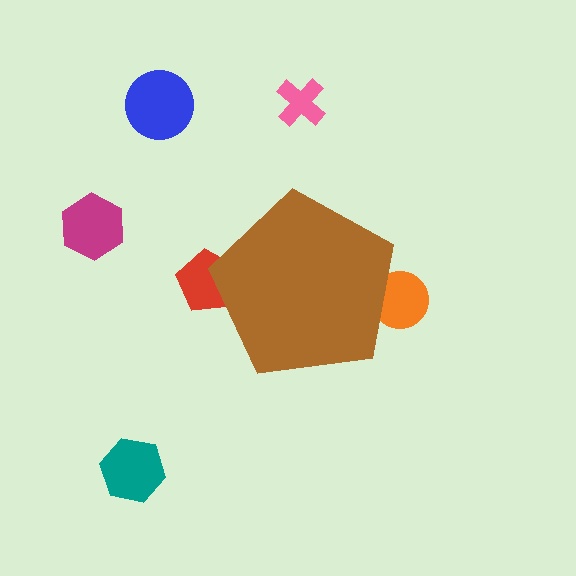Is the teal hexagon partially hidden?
No, the teal hexagon is fully visible.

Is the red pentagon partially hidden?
Yes, the red pentagon is partially hidden behind the brown pentagon.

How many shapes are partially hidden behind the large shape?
2 shapes are partially hidden.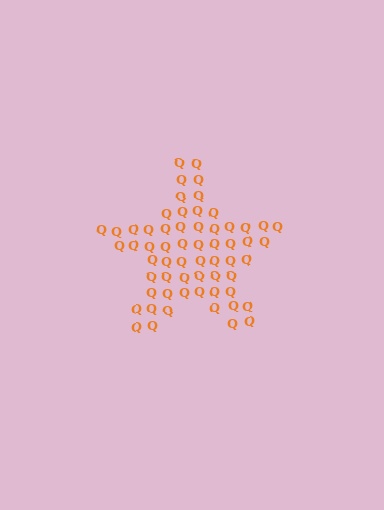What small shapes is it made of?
It is made of small letter Q's.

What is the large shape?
The large shape is a star.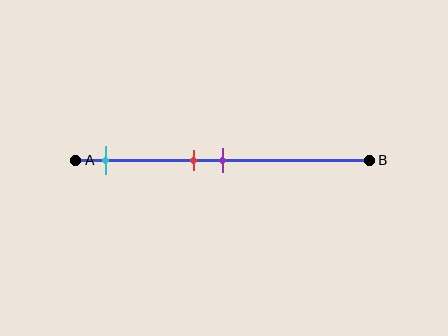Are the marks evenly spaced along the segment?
No, the marks are not evenly spaced.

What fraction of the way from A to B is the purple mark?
The purple mark is approximately 50% (0.5) of the way from A to B.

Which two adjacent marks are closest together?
The red and purple marks are the closest adjacent pair.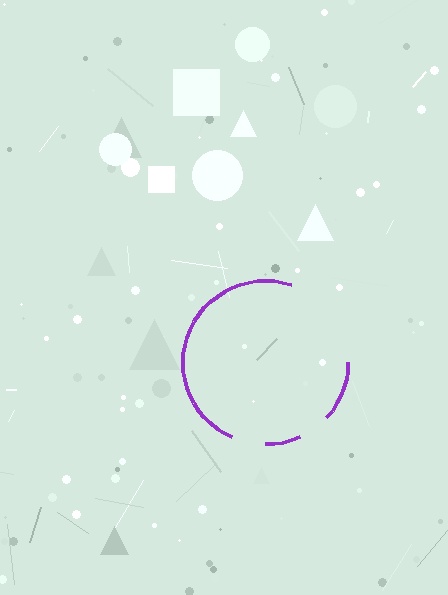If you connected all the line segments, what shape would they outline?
They would outline a circle.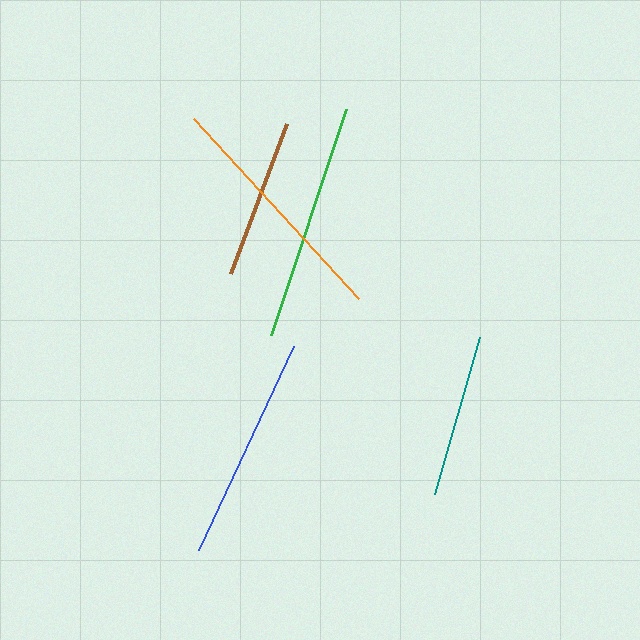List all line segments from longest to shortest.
From longest to shortest: orange, green, blue, teal, brown.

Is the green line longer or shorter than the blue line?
The green line is longer than the blue line.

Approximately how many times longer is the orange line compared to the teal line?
The orange line is approximately 1.5 times the length of the teal line.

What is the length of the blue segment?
The blue segment is approximately 225 pixels long.